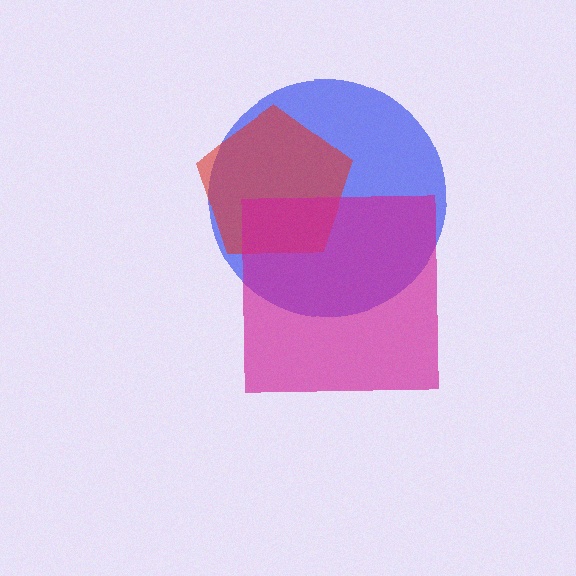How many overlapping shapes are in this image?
There are 3 overlapping shapes in the image.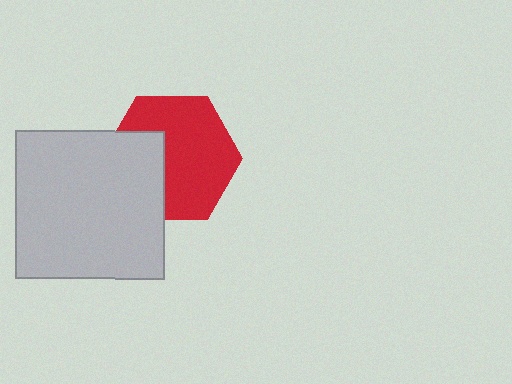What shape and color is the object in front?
The object in front is a light gray square.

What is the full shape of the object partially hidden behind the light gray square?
The partially hidden object is a red hexagon.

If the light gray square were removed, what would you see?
You would see the complete red hexagon.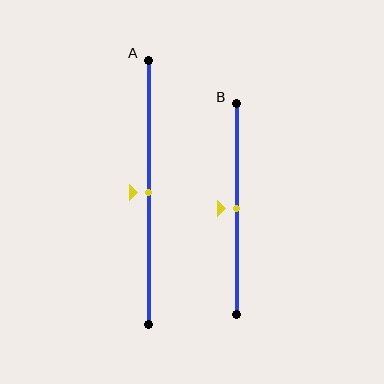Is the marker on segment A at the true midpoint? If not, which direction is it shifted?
Yes, the marker on segment A is at the true midpoint.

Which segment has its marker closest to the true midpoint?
Segment A has its marker closest to the true midpoint.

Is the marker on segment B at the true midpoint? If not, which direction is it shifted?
Yes, the marker on segment B is at the true midpoint.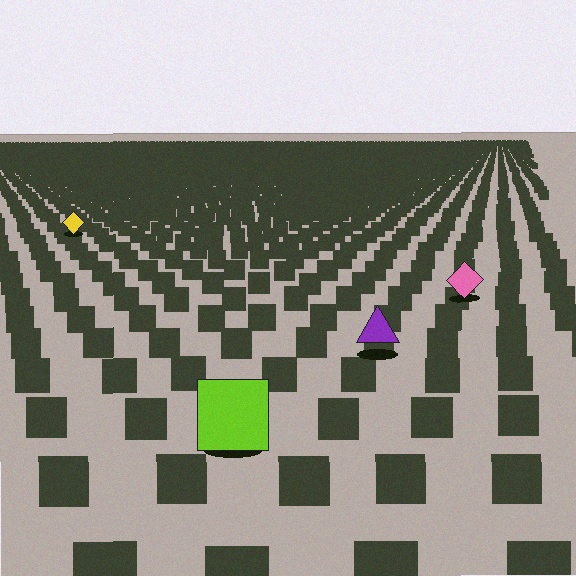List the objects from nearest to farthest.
From nearest to farthest: the lime square, the purple triangle, the pink diamond, the yellow diamond.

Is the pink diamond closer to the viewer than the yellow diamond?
Yes. The pink diamond is closer — you can tell from the texture gradient: the ground texture is coarser near it.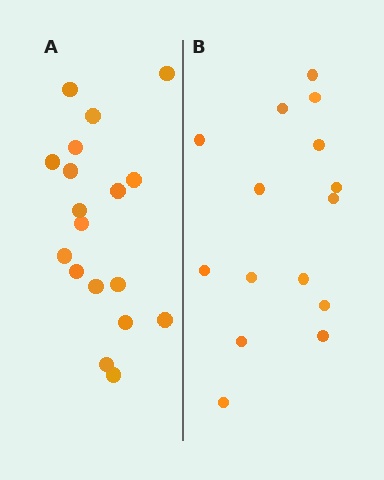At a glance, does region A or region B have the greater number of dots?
Region A (the left region) has more dots.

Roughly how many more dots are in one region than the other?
Region A has just a few more — roughly 2 or 3 more dots than region B.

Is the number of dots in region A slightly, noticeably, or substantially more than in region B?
Region A has only slightly more — the two regions are fairly close. The ratio is roughly 1.2 to 1.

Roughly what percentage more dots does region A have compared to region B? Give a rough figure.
About 20% more.